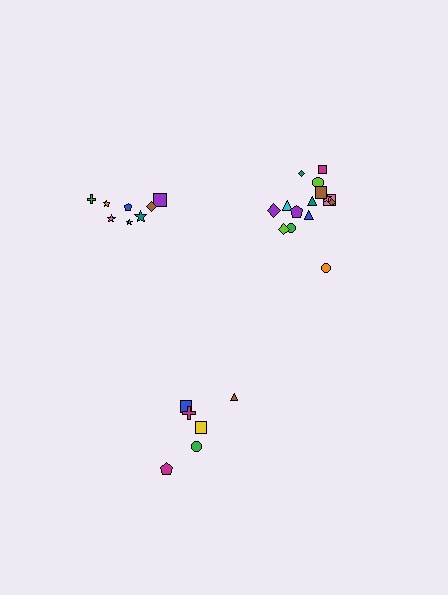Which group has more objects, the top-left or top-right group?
The top-right group.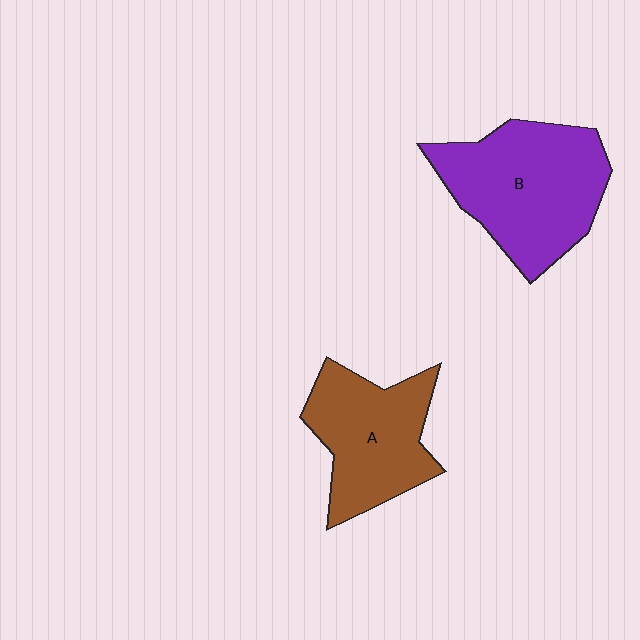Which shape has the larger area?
Shape B (purple).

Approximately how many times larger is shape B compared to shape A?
Approximately 1.3 times.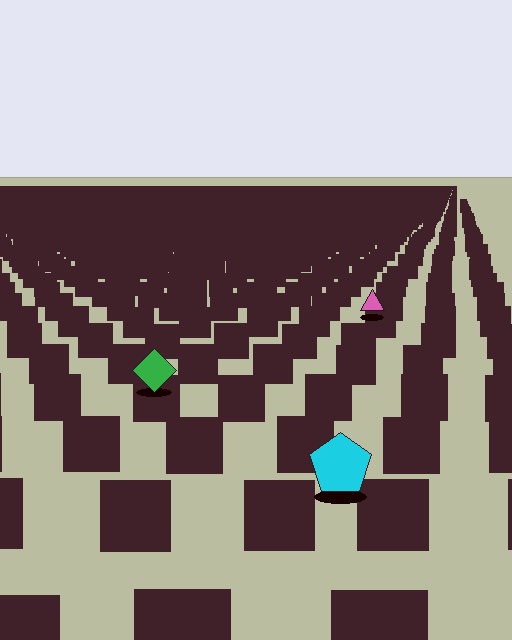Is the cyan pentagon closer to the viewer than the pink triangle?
Yes. The cyan pentagon is closer — you can tell from the texture gradient: the ground texture is coarser near it.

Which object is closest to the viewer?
The cyan pentagon is closest. The texture marks near it are larger and more spread out.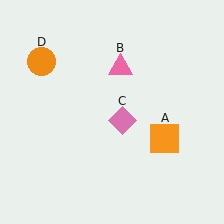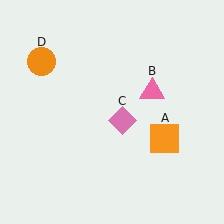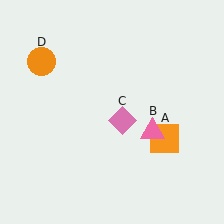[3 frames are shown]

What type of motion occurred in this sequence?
The pink triangle (object B) rotated clockwise around the center of the scene.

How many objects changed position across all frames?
1 object changed position: pink triangle (object B).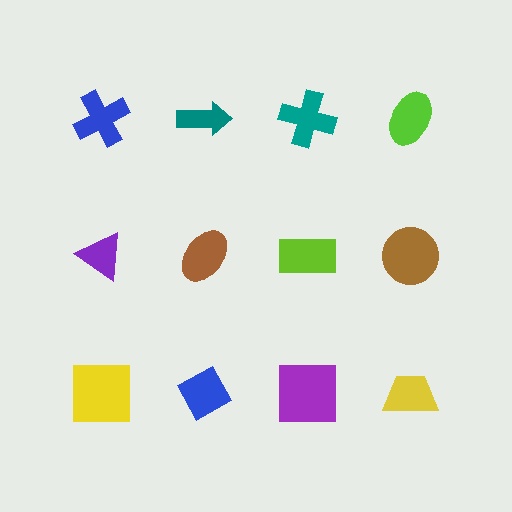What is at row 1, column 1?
A blue cross.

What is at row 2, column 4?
A brown circle.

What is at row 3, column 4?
A yellow trapezoid.